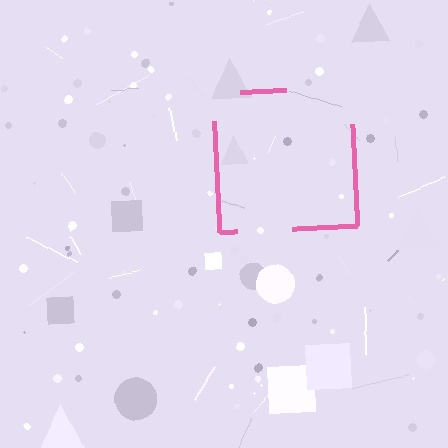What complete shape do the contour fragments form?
The contour fragments form a square.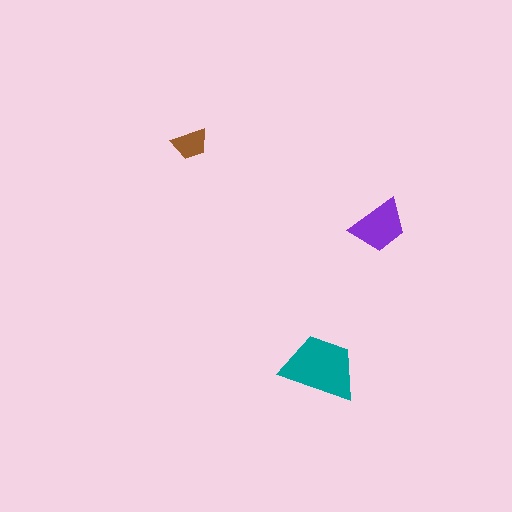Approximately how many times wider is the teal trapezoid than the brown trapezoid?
About 2 times wider.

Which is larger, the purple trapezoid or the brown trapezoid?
The purple one.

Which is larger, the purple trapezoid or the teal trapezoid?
The teal one.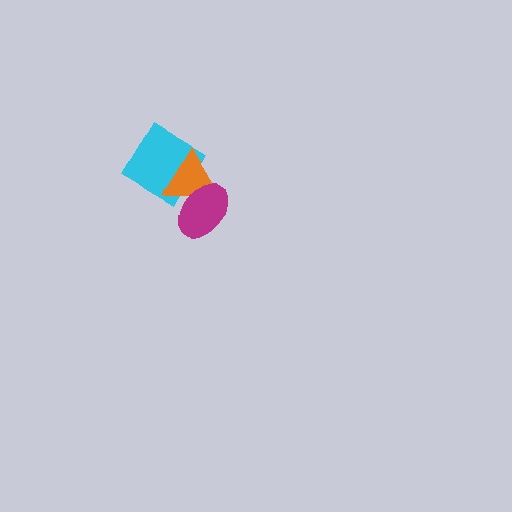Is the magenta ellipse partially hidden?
No, no other shape covers it.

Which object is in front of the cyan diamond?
The orange triangle is in front of the cyan diamond.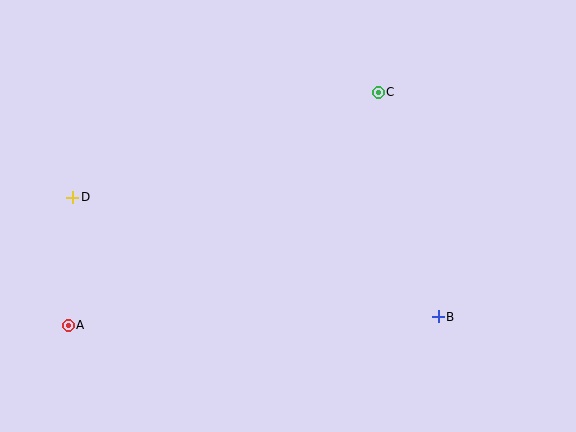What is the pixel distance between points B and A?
The distance between B and A is 370 pixels.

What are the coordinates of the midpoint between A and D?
The midpoint between A and D is at (70, 261).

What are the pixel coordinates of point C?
Point C is at (378, 92).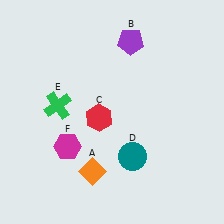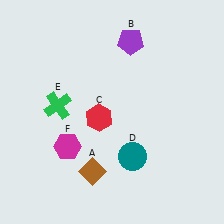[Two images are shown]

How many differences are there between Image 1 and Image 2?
There is 1 difference between the two images.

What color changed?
The diamond (A) changed from orange in Image 1 to brown in Image 2.